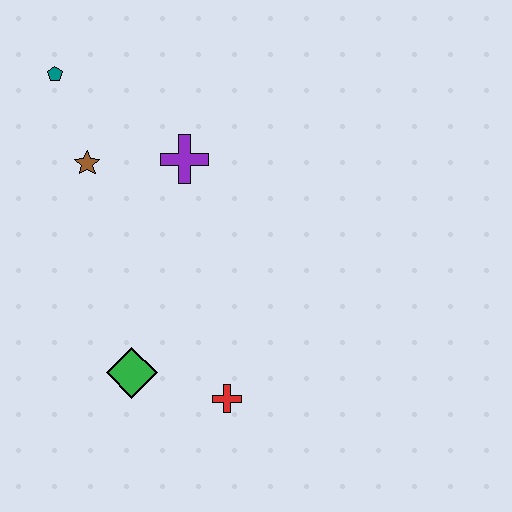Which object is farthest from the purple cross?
The red cross is farthest from the purple cross.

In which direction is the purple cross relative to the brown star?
The purple cross is to the right of the brown star.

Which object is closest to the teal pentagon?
The brown star is closest to the teal pentagon.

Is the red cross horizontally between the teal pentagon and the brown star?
No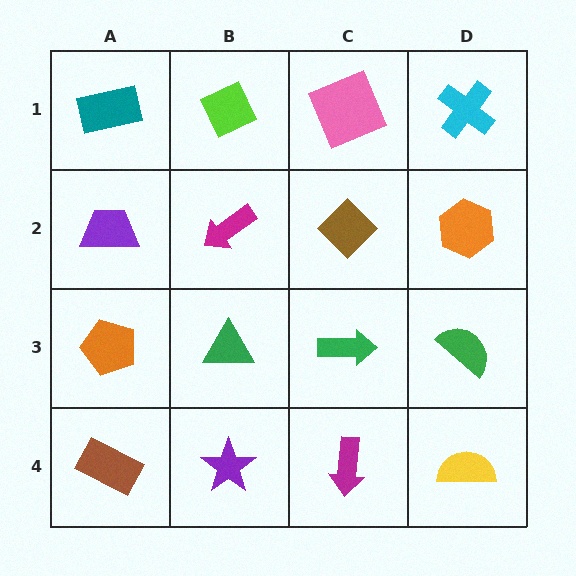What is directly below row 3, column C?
A magenta arrow.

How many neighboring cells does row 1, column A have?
2.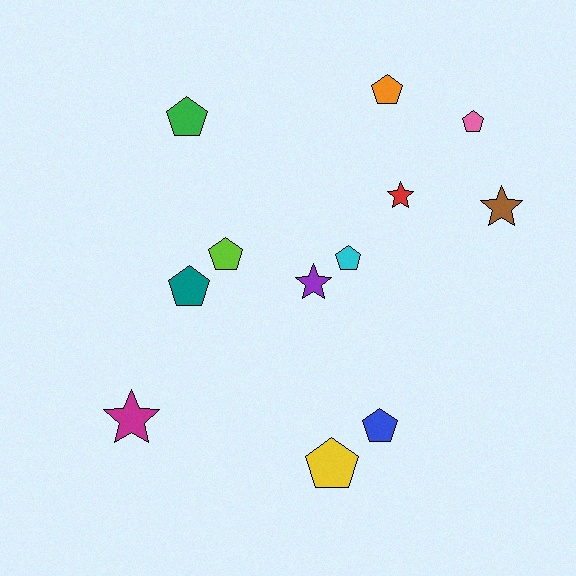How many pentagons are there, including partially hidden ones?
There are 8 pentagons.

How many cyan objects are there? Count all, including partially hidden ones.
There is 1 cyan object.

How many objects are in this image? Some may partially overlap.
There are 12 objects.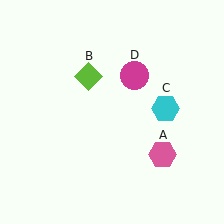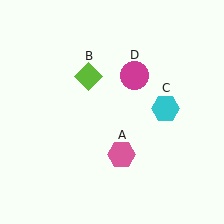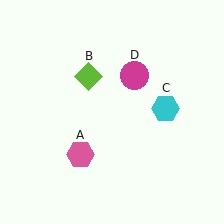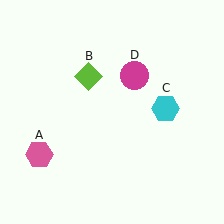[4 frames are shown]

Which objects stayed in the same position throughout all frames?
Lime diamond (object B) and cyan hexagon (object C) and magenta circle (object D) remained stationary.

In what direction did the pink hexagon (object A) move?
The pink hexagon (object A) moved left.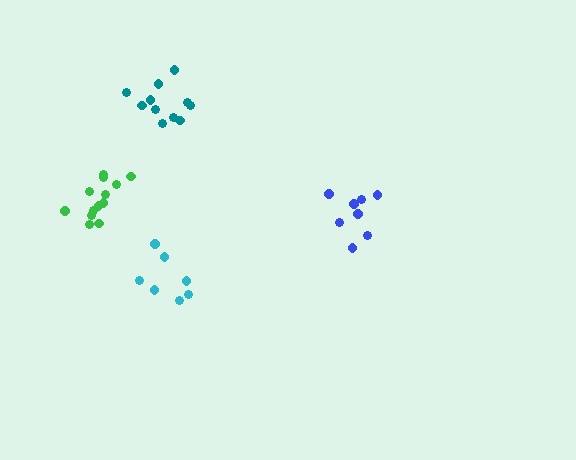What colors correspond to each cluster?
The clusters are colored: cyan, blue, teal, green.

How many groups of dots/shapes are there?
There are 4 groups.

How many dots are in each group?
Group 1: 7 dots, Group 2: 8 dots, Group 3: 11 dots, Group 4: 13 dots (39 total).